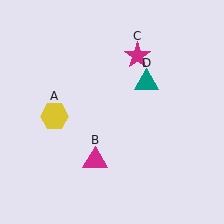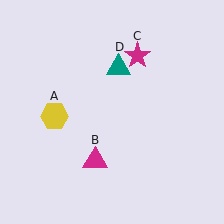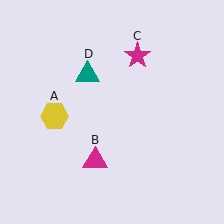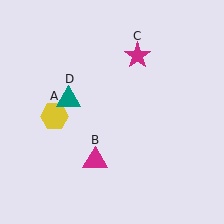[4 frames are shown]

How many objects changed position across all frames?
1 object changed position: teal triangle (object D).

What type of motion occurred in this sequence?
The teal triangle (object D) rotated counterclockwise around the center of the scene.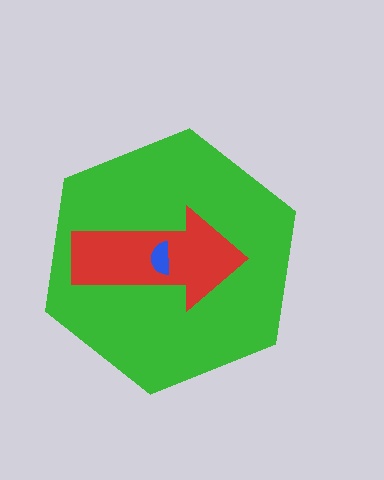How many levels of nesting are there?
3.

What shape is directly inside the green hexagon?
The red arrow.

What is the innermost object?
The blue semicircle.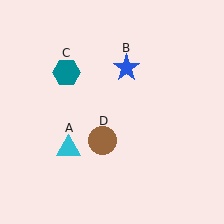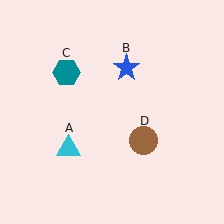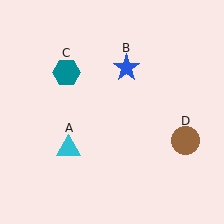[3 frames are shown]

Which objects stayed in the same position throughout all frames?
Cyan triangle (object A) and blue star (object B) and teal hexagon (object C) remained stationary.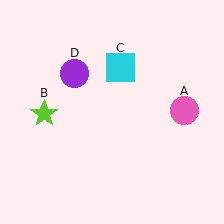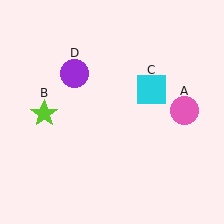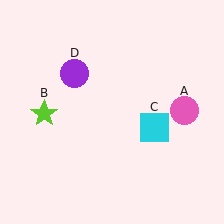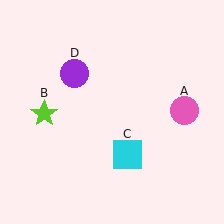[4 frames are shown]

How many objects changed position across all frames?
1 object changed position: cyan square (object C).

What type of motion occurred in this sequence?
The cyan square (object C) rotated clockwise around the center of the scene.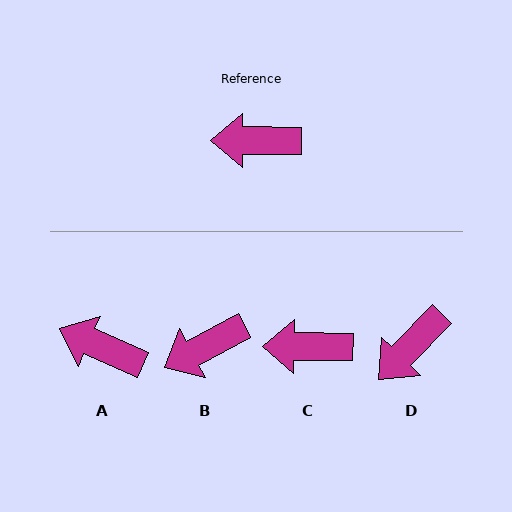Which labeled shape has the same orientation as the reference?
C.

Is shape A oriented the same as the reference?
No, it is off by about 23 degrees.